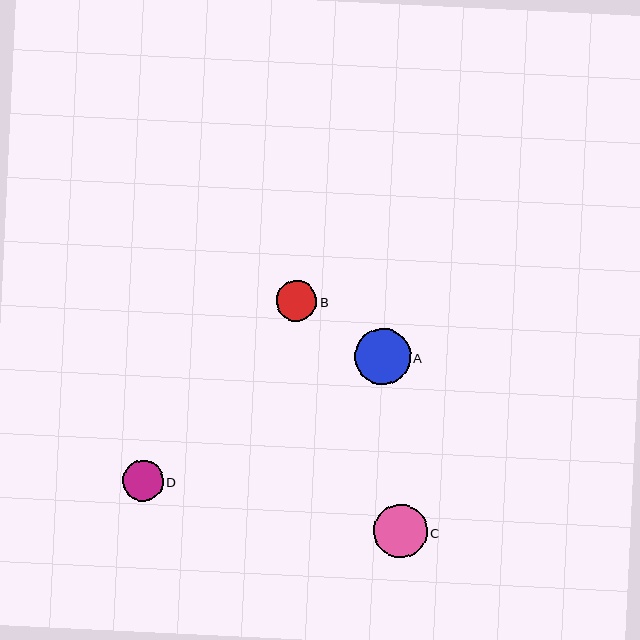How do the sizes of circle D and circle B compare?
Circle D and circle B are approximately the same size.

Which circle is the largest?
Circle A is the largest with a size of approximately 56 pixels.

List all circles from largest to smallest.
From largest to smallest: A, C, D, B.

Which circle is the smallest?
Circle B is the smallest with a size of approximately 40 pixels.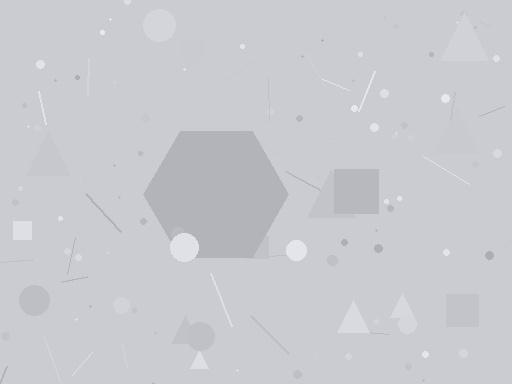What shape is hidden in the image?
A hexagon is hidden in the image.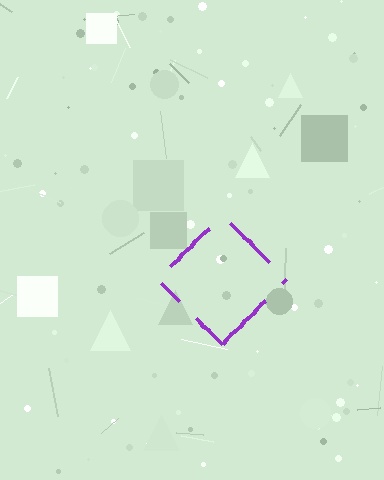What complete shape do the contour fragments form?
The contour fragments form a diamond.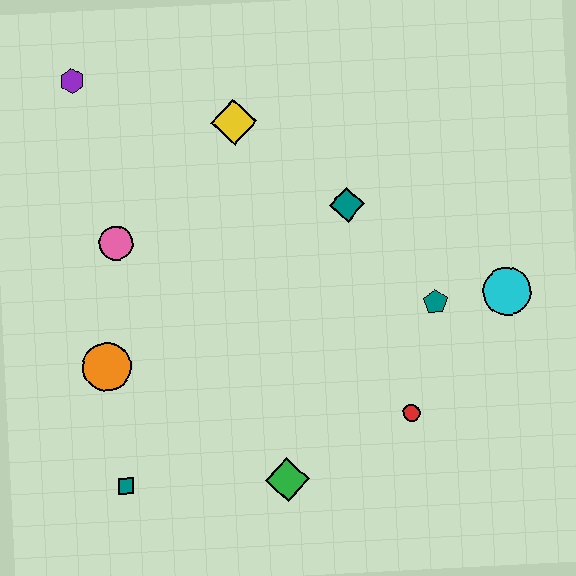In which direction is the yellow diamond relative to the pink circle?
The yellow diamond is to the right of the pink circle.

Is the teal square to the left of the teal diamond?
Yes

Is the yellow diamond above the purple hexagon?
No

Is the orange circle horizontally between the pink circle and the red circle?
No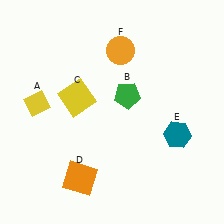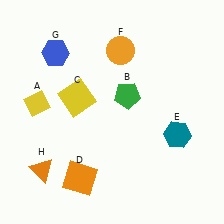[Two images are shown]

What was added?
A blue hexagon (G), an orange triangle (H) were added in Image 2.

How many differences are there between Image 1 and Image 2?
There are 2 differences between the two images.